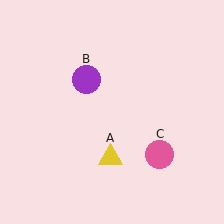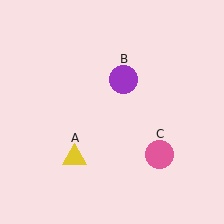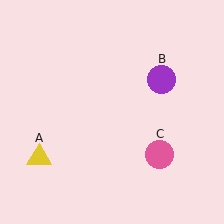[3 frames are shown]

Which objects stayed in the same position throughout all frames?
Pink circle (object C) remained stationary.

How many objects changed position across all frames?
2 objects changed position: yellow triangle (object A), purple circle (object B).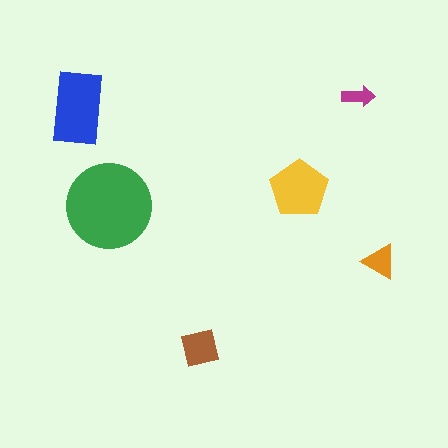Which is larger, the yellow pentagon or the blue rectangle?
The blue rectangle.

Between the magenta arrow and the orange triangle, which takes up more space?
The orange triangle.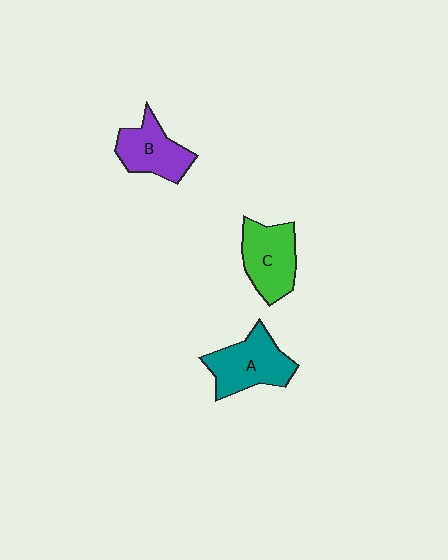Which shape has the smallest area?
Shape B (purple).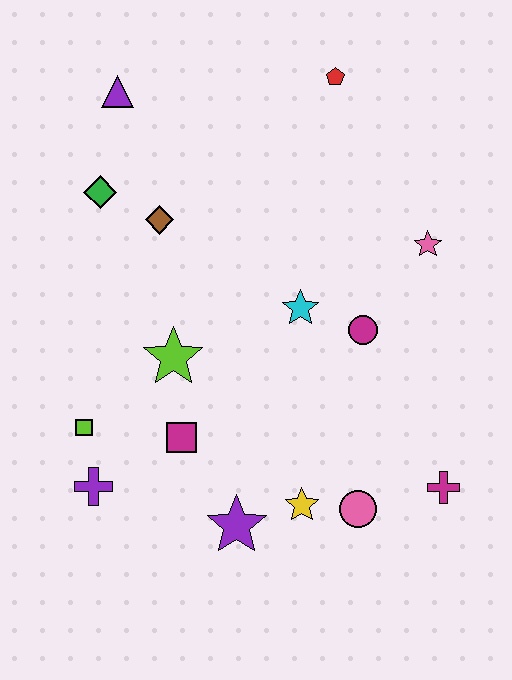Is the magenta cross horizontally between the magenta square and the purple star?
No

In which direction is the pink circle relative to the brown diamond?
The pink circle is below the brown diamond.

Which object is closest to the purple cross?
The lime square is closest to the purple cross.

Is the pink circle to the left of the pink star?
Yes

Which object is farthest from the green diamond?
The magenta cross is farthest from the green diamond.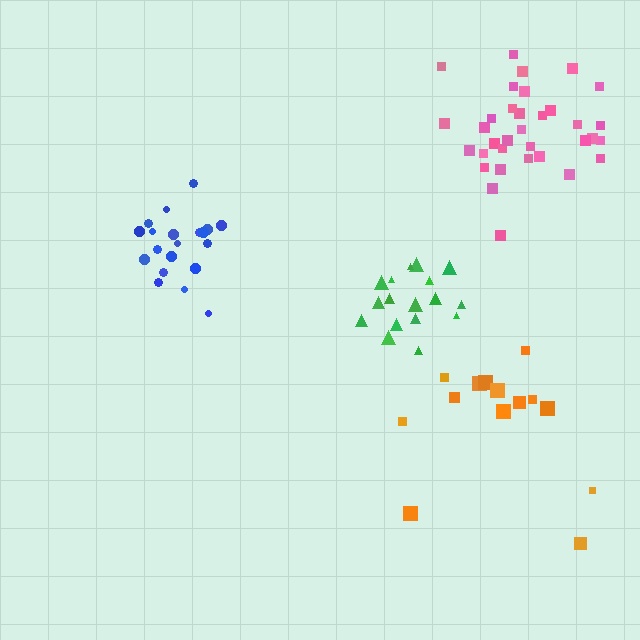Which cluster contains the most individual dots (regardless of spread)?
Pink (34).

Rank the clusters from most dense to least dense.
green, pink, blue, orange.